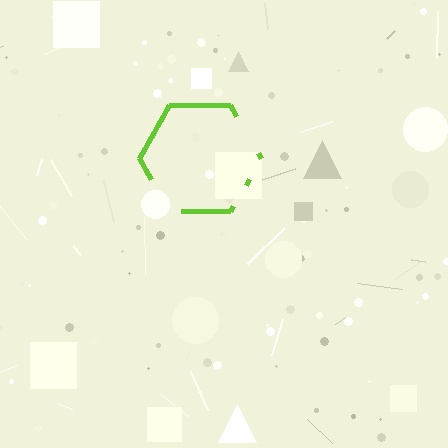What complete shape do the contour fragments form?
The contour fragments form a hexagon.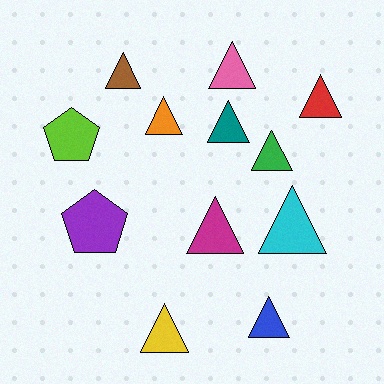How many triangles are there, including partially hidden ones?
There are 10 triangles.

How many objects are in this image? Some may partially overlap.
There are 12 objects.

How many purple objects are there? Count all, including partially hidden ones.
There is 1 purple object.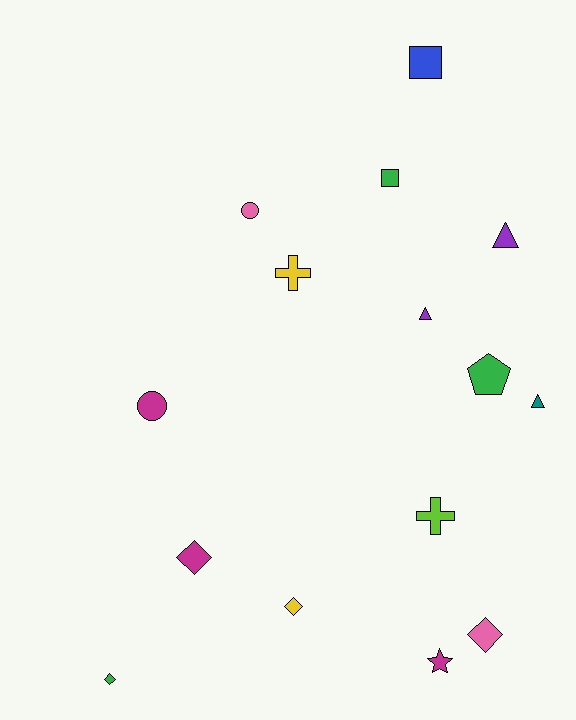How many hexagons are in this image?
There are no hexagons.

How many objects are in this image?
There are 15 objects.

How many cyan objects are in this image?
There are no cyan objects.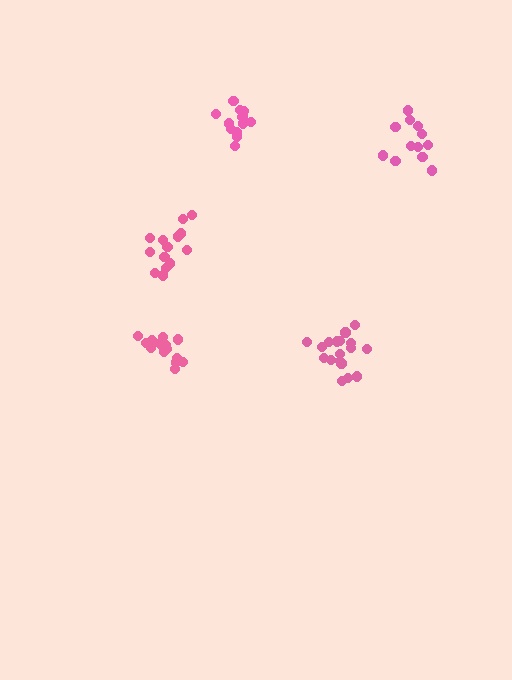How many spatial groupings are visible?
There are 5 spatial groupings.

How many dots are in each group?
Group 1: 17 dots, Group 2: 14 dots, Group 3: 12 dots, Group 4: 15 dots, Group 5: 18 dots (76 total).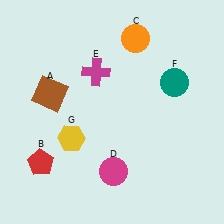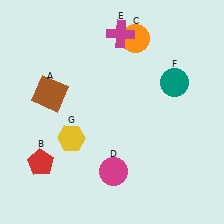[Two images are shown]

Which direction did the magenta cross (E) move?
The magenta cross (E) moved up.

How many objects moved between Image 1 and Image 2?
1 object moved between the two images.